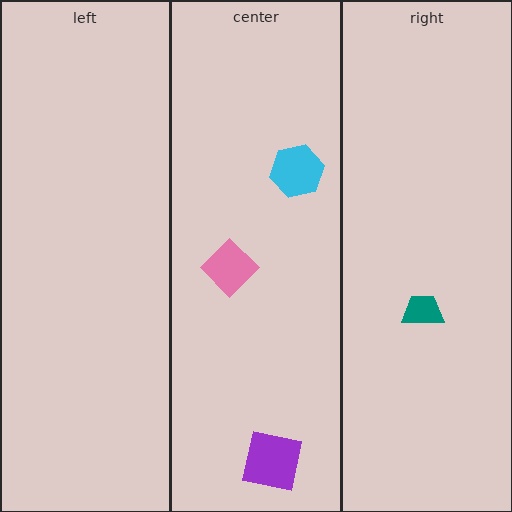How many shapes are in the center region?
3.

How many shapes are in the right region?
1.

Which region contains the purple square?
The center region.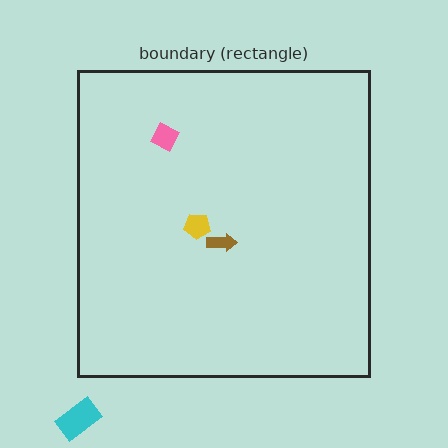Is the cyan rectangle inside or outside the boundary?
Outside.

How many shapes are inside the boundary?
3 inside, 1 outside.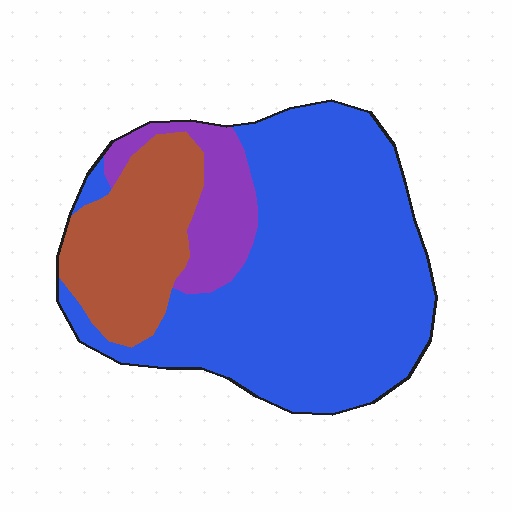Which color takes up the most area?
Blue, at roughly 65%.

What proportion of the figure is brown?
Brown covers roughly 20% of the figure.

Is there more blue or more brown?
Blue.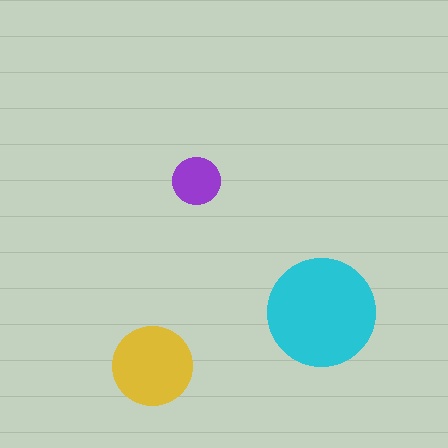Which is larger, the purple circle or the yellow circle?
The yellow one.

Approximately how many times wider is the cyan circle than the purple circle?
About 2.5 times wider.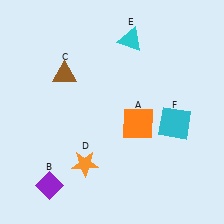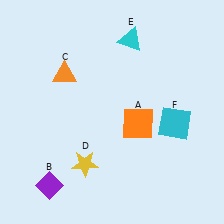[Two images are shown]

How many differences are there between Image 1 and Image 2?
There are 2 differences between the two images.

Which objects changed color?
C changed from brown to orange. D changed from orange to yellow.